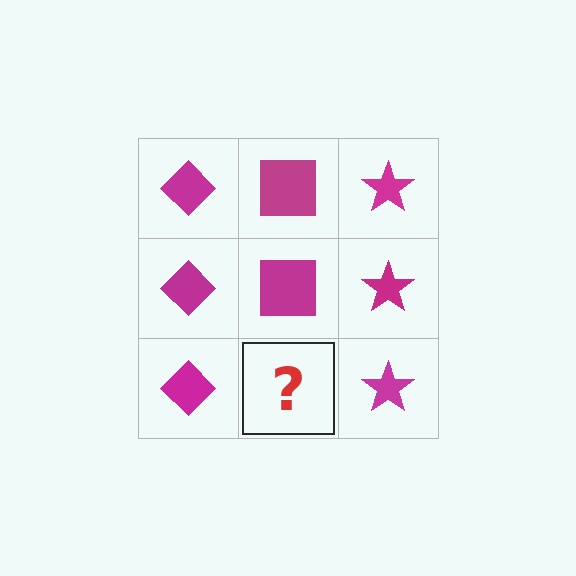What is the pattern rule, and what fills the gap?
The rule is that each column has a consistent shape. The gap should be filled with a magenta square.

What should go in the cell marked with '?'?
The missing cell should contain a magenta square.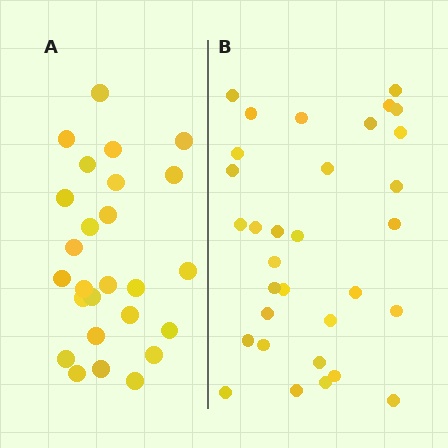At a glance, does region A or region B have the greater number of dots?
Region B (the right region) has more dots.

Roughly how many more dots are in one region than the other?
Region B has about 6 more dots than region A.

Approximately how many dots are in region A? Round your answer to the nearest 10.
About 30 dots. (The exact count is 26, which rounds to 30.)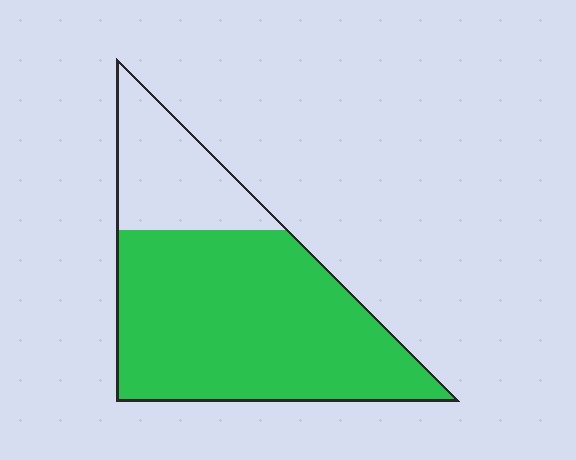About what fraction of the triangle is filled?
About three quarters (3/4).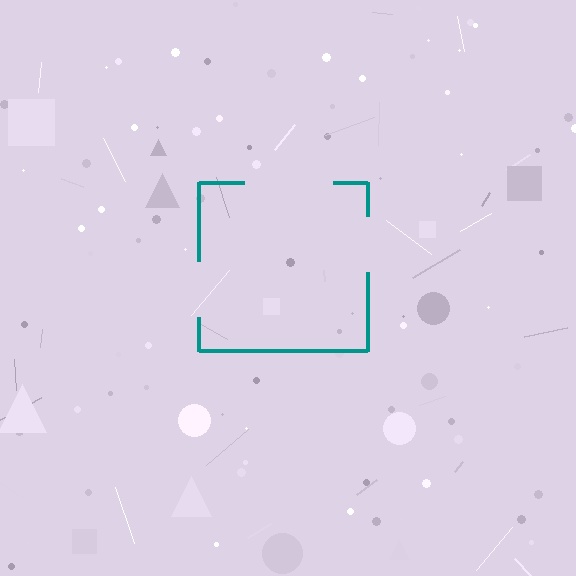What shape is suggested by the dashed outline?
The dashed outline suggests a square.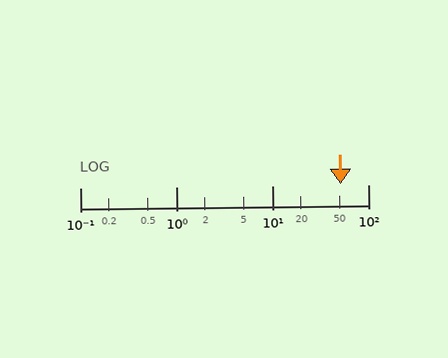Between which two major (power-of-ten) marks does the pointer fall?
The pointer is between 10 and 100.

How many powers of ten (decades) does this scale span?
The scale spans 3 decades, from 0.1 to 100.